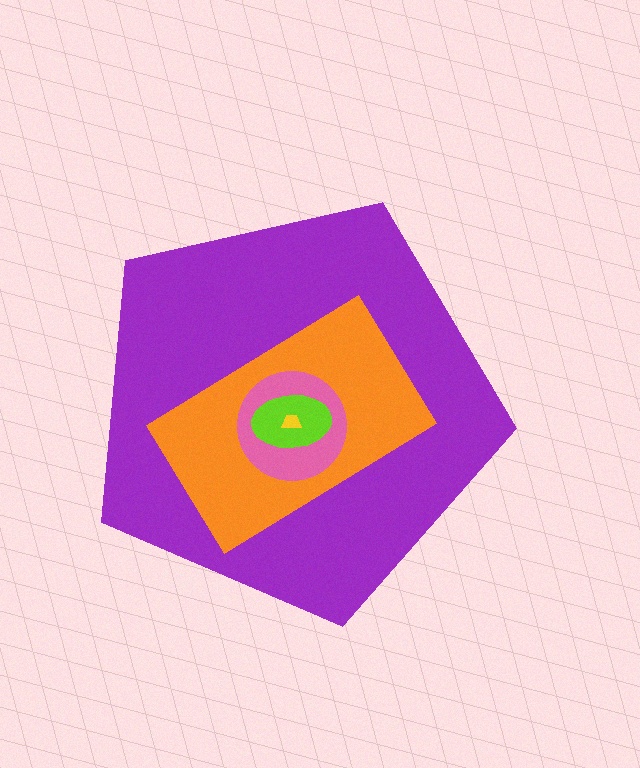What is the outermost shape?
The purple pentagon.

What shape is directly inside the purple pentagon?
The orange rectangle.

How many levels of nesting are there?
5.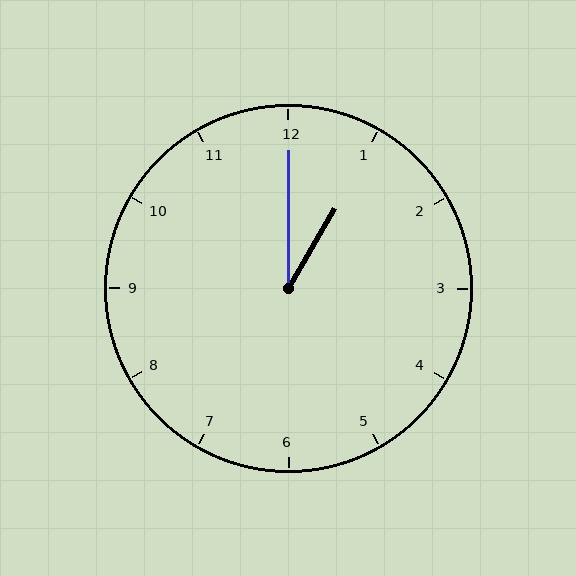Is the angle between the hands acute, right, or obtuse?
It is acute.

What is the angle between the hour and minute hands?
Approximately 30 degrees.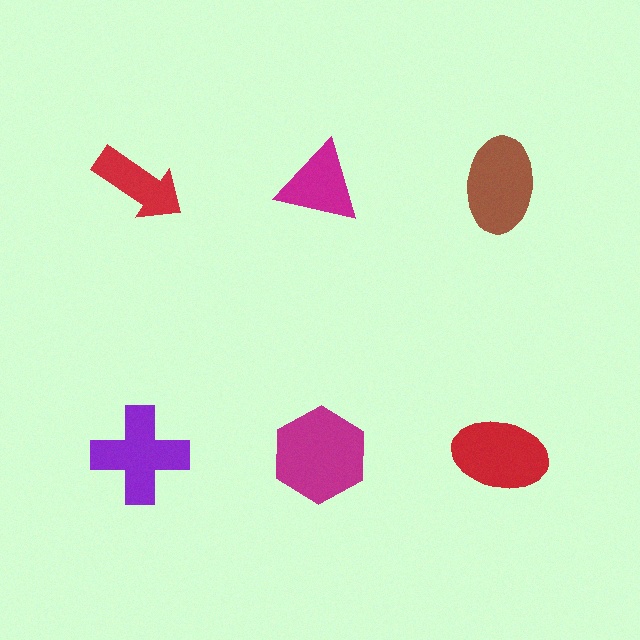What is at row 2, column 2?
A magenta hexagon.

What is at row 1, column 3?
A brown ellipse.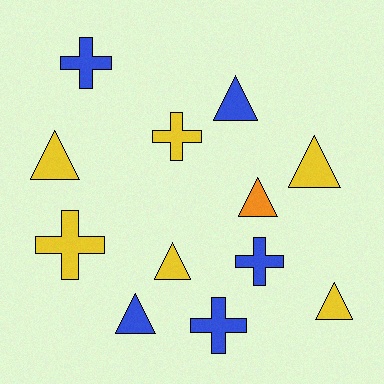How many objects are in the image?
There are 12 objects.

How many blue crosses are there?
There are 3 blue crosses.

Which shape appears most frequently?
Triangle, with 7 objects.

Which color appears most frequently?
Yellow, with 6 objects.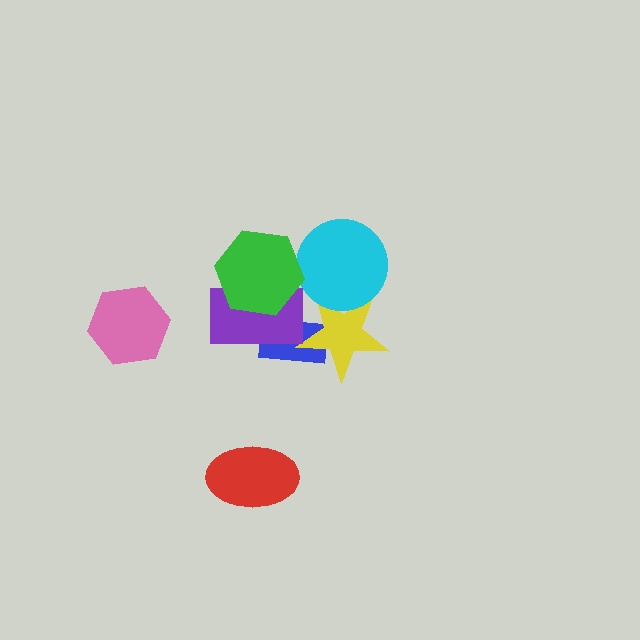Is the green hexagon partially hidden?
No, no other shape covers it.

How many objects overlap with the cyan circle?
1 object overlaps with the cyan circle.